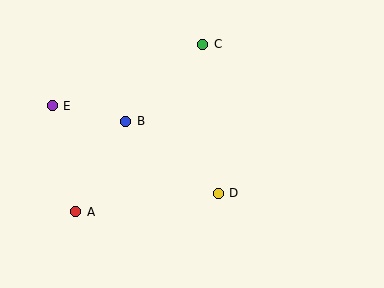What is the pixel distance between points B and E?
The distance between B and E is 75 pixels.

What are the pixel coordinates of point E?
Point E is at (52, 106).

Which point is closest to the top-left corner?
Point E is closest to the top-left corner.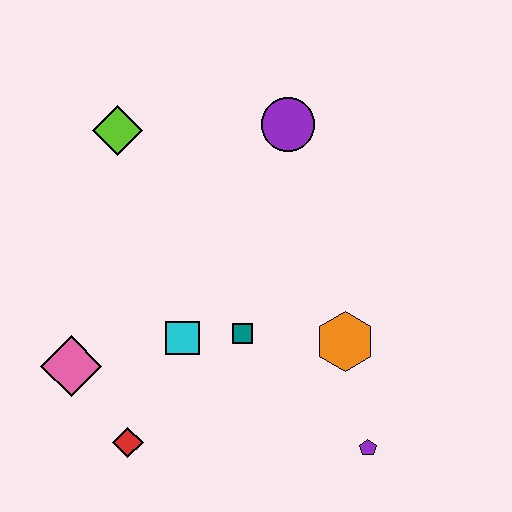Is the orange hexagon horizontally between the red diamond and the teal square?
No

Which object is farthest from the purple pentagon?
The lime diamond is farthest from the purple pentagon.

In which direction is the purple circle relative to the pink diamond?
The purple circle is above the pink diamond.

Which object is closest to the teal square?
The cyan square is closest to the teal square.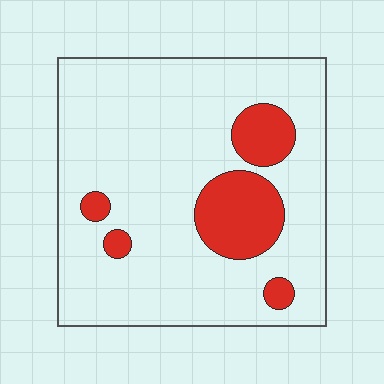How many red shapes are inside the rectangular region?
5.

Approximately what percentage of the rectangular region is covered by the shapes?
Approximately 15%.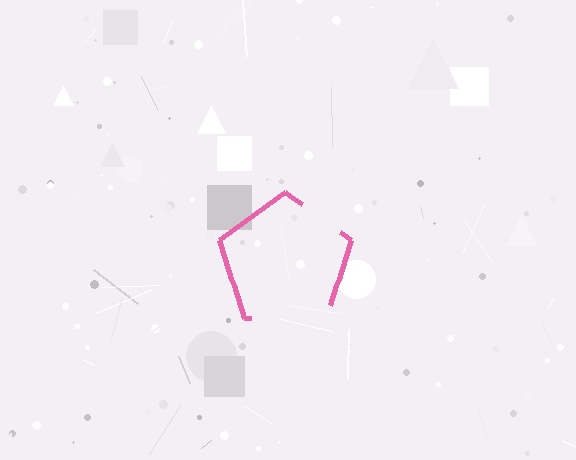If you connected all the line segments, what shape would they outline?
They would outline a pentagon.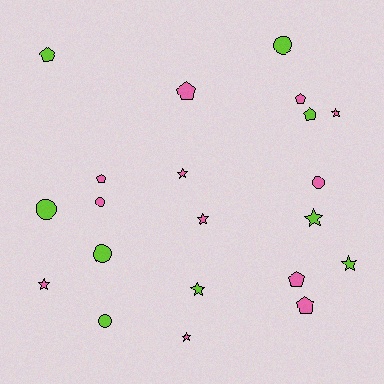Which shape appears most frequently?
Star, with 8 objects.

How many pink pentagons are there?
There are 5 pink pentagons.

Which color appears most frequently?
Pink, with 12 objects.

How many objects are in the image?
There are 21 objects.